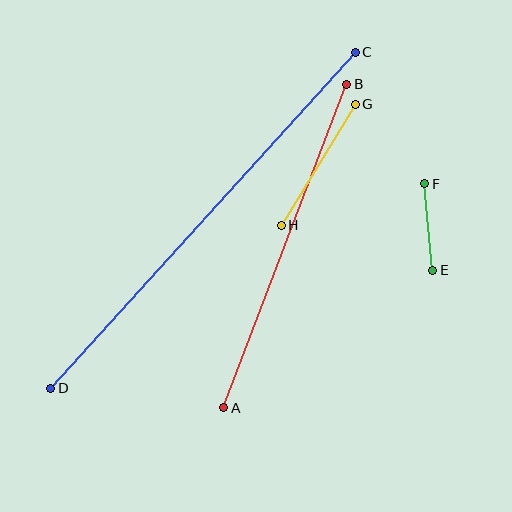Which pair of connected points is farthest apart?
Points C and D are farthest apart.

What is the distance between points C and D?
The distance is approximately 453 pixels.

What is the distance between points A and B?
The distance is approximately 346 pixels.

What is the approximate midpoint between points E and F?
The midpoint is at approximately (429, 227) pixels.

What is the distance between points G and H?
The distance is approximately 142 pixels.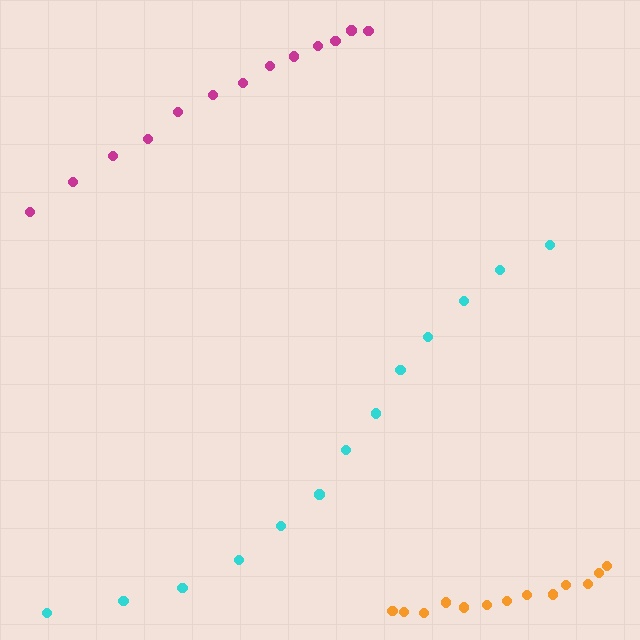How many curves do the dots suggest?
There are 3 distinct paths.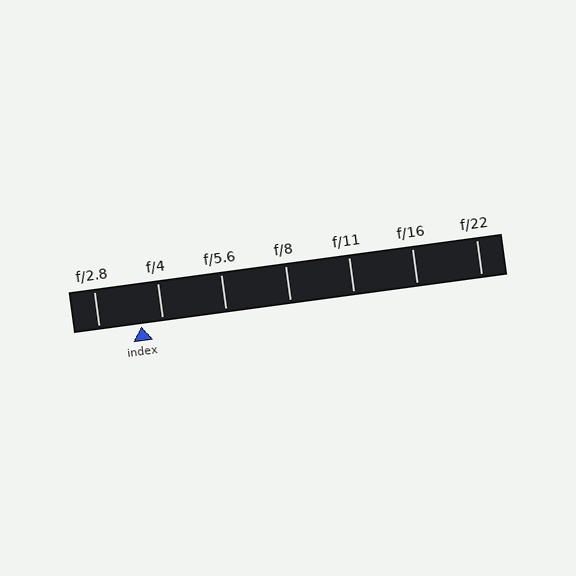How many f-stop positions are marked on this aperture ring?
There are 7 f-stop positions marked.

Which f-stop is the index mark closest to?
The index mark is closest to f/4.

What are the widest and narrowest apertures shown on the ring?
The widest aperture shown is f/2.8 and the narrowest is f/22.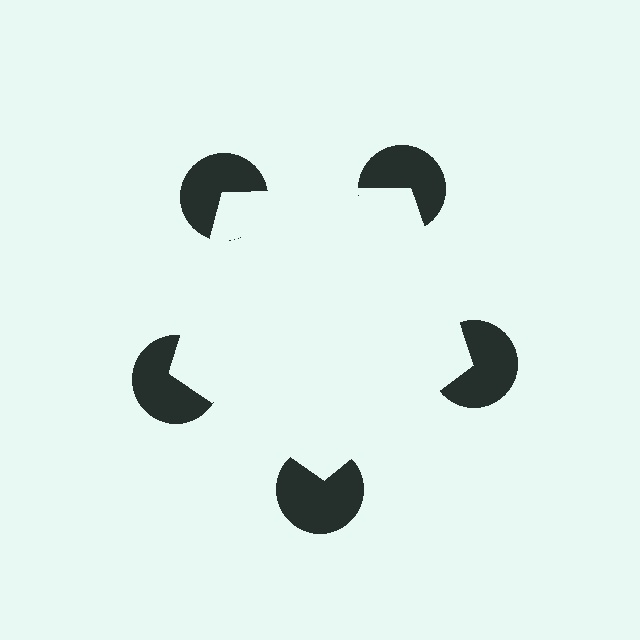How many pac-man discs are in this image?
There are 5 — one at each vertex of the illusory pentagon.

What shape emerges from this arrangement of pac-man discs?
An illusory pentagon — its edges are inferred from the aligned wedge cuts in the pac-man discs, not physically drawn.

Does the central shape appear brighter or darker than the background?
It typically appears slightly brighter than the background, even though no actual brightness change is drawn.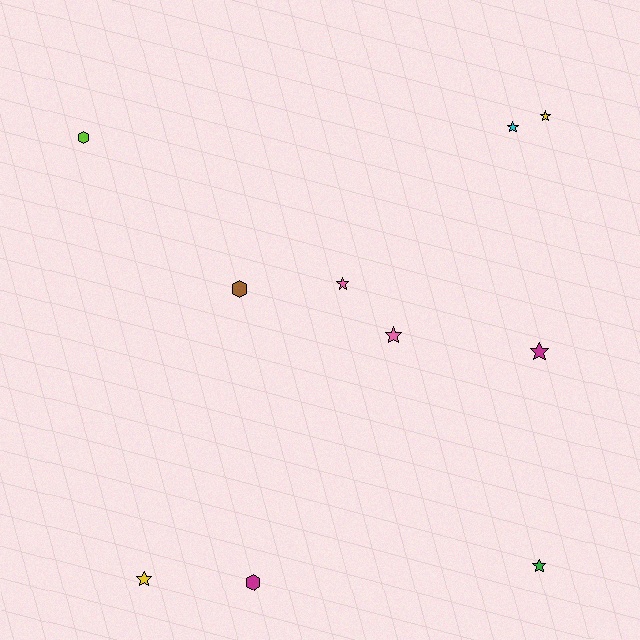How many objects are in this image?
There are 10 objects.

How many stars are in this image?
There are 7 stars.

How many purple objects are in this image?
There are no purple objects.